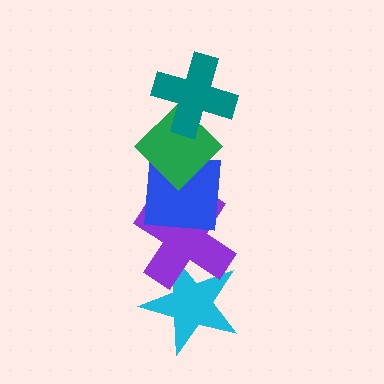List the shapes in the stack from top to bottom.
From top to bottom: the teal cross, the green diamond, the blue square, the purple cross, the cyan star.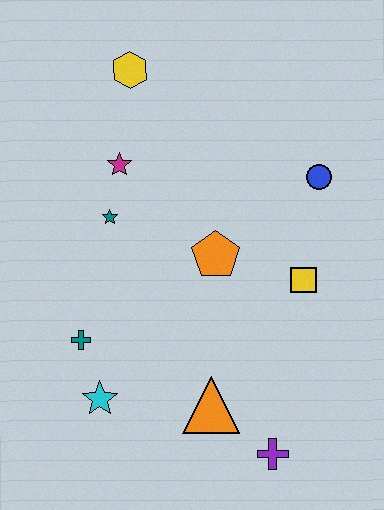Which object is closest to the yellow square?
The orange pentagon is closest to the yellow square.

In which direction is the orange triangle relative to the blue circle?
The orange triangle is below the blue circle.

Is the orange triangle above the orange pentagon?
No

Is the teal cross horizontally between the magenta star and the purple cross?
No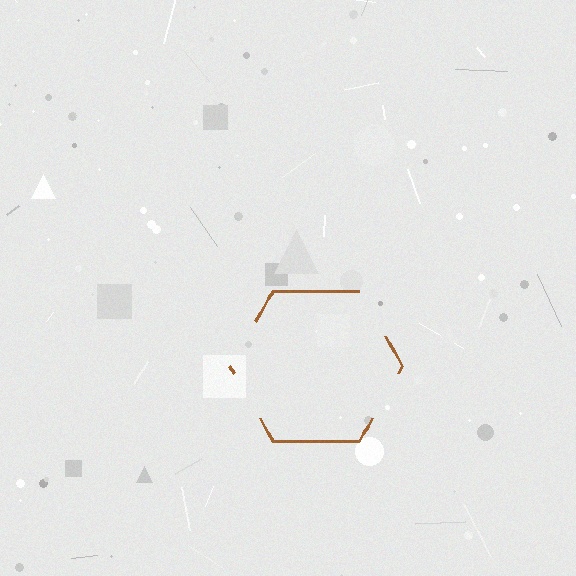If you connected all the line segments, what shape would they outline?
They would outline a hexagon.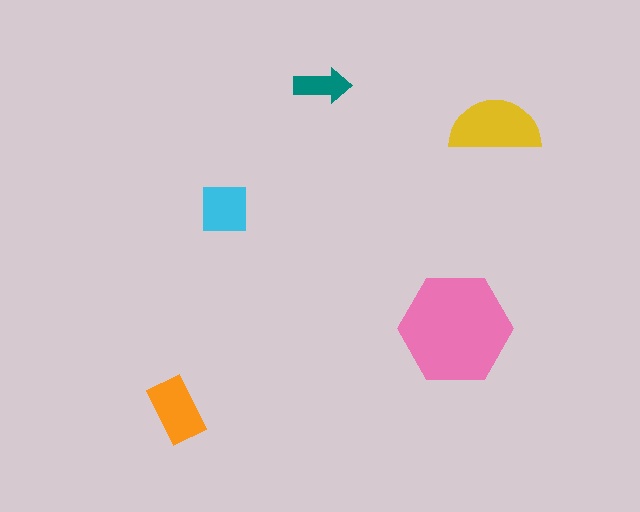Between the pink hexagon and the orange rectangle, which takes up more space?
The pink hexagon.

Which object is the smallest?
The teal arrow.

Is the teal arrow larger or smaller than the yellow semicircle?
Smaller.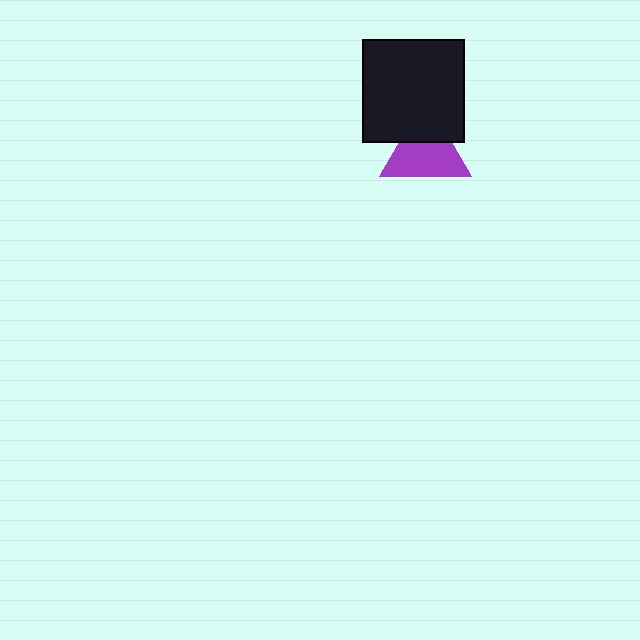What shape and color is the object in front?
The object in front is a black square.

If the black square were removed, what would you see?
You would see the complete purple triangle.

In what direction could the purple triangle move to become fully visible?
The purple triangle could move down. That would shift it out from behind the black square entirely.